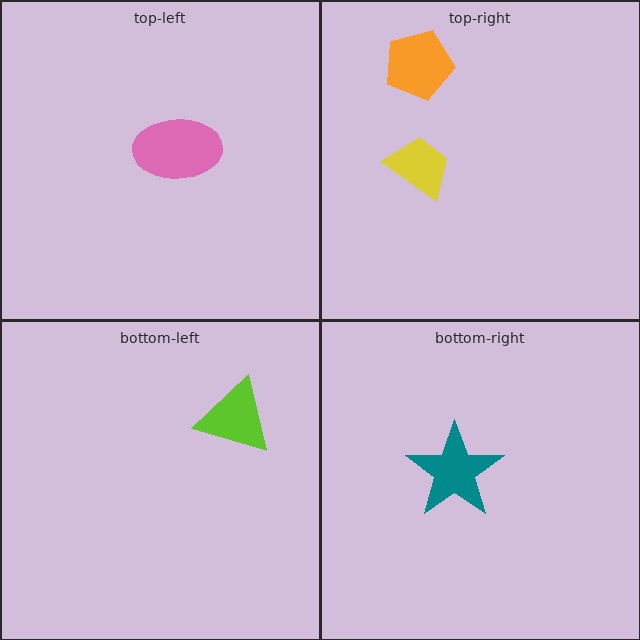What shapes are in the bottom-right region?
The teal star.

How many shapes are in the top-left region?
1.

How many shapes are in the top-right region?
2.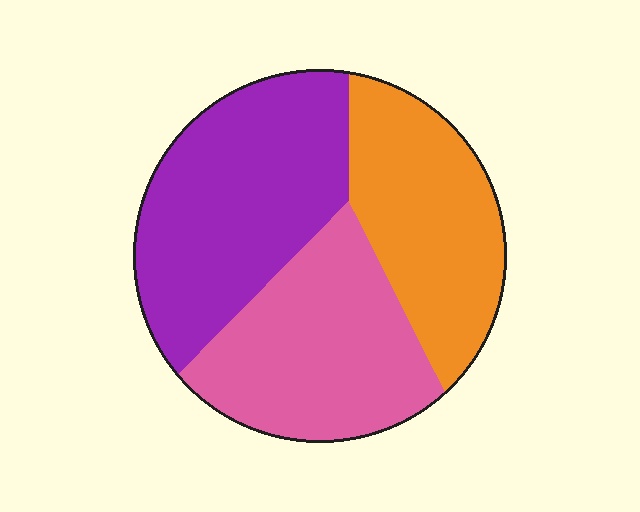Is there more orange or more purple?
Purple.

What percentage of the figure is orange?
Orange covers 29% of the figure.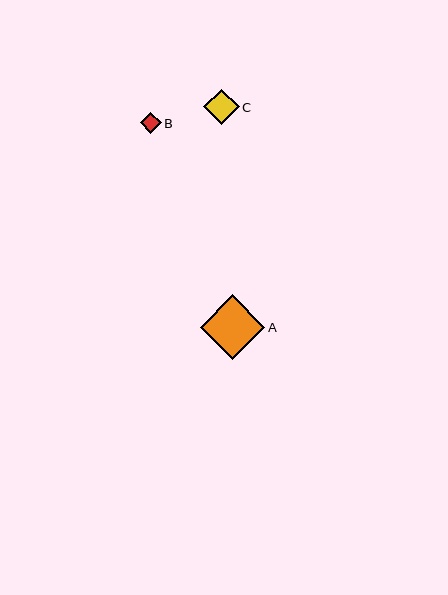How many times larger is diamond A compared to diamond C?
Diamond A is approximately 1.8 times the size of diamond C.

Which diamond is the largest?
Diamond A is the largest with a size of approximately 64 pixels.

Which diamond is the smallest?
Diamond B is the smallest with a size of approximately 21 pixels.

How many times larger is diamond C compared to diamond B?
Diamond C is approximately 1.7 times the size of diamond B.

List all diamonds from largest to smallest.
From largest to smallest: A, C, B.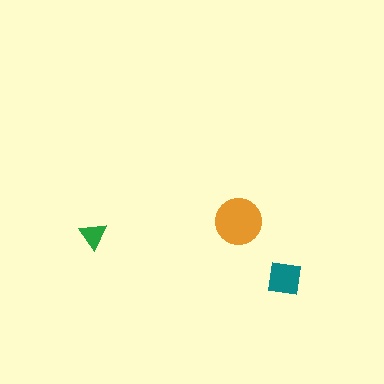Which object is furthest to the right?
The teal square is rightmost.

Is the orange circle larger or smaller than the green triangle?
Larger.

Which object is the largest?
The orange circle.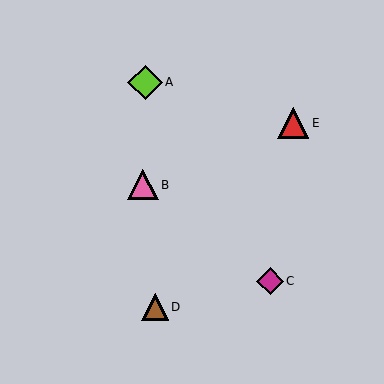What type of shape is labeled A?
Shape A is a lime diamond.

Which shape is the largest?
The lime diamond (labeled A) is the largest.